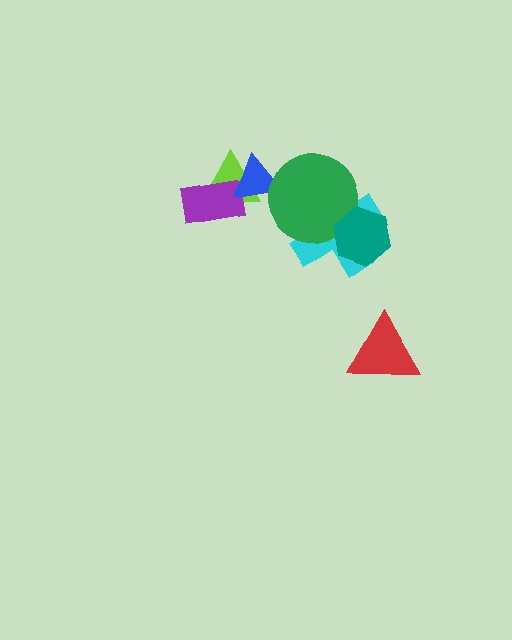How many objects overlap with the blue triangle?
3 objects overlap with the blue triangle.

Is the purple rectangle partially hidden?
Yes, it is partially covered by another shape.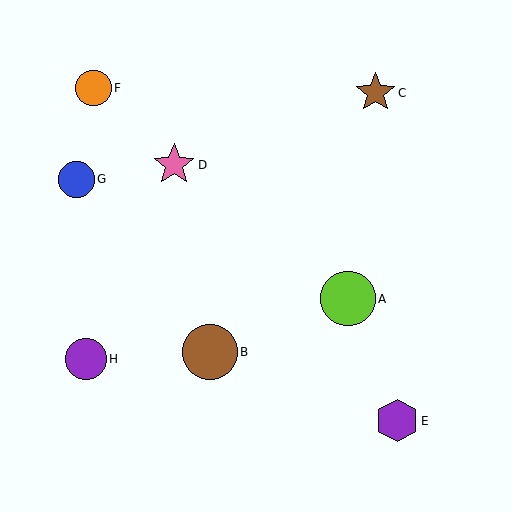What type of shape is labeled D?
Shape D is a pink star.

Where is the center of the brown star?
The center of the brown star is at (375, 93).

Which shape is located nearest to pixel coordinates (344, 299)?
The lime circle (labeled A) at (348, 299) is nearest to that location.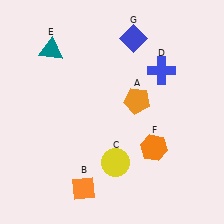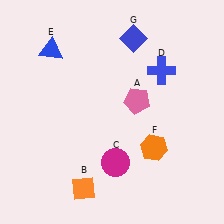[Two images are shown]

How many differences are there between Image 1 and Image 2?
There are 3 differences between the two images.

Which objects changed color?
A changed from orange to pink. C changed from yellow to magenta. E changed from teal to blue.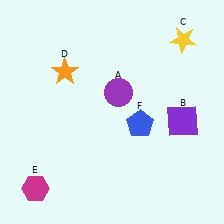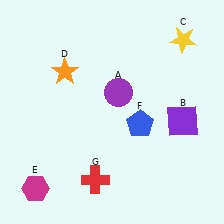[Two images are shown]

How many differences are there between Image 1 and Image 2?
There is 1 difference between the two images.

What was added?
A red cross (G) was added in Image 2.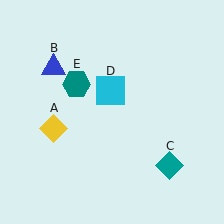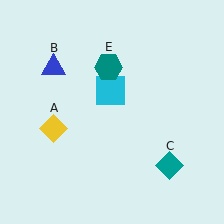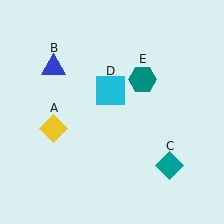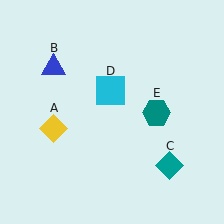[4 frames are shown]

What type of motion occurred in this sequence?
The teal hexagon (object E) rotated clockwise around the center of the scene.